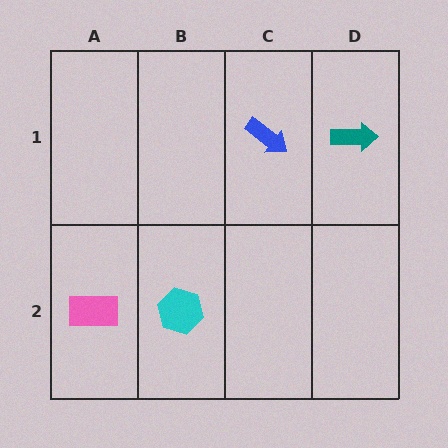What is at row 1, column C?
A blue arrow.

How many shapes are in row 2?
2 shapes.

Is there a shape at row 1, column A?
No, that cell is empty.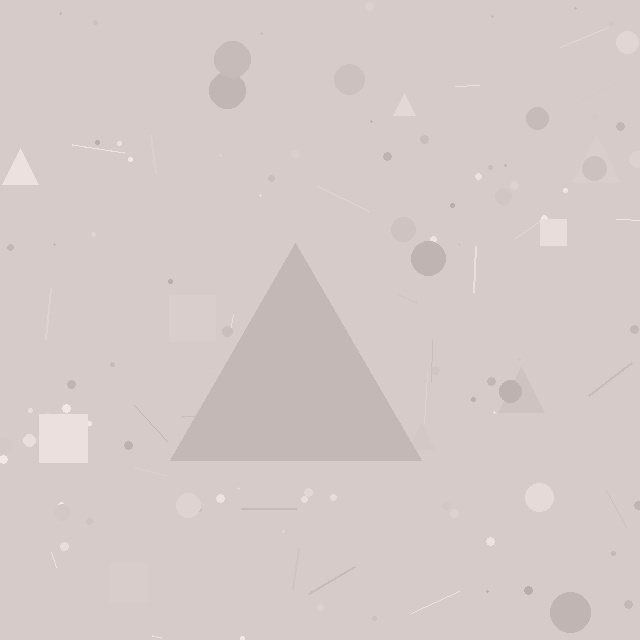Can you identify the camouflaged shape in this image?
The camouflaged shape is a triangle.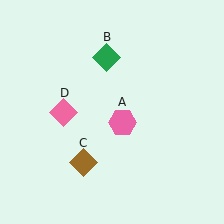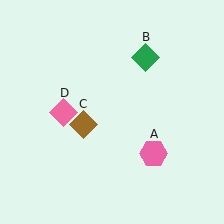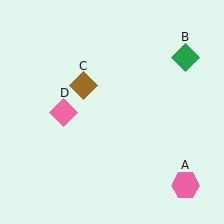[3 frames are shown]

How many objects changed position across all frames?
3 objects changed position: pink hexagon (object A), green diamond (object B), brown diamond (object C).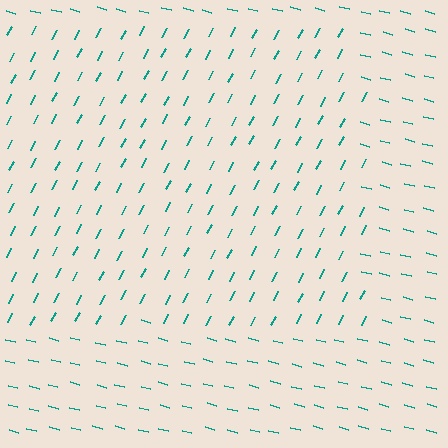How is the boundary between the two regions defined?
The boundary is defined purely by a change in line orientation (approximately 77 degrees difference). All lines are the same color and thickness.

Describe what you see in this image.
The image is filled with small teal line segments. A rectangle region in the image has lines oriented differently from the surrounding lines, creating a visible texture boundary.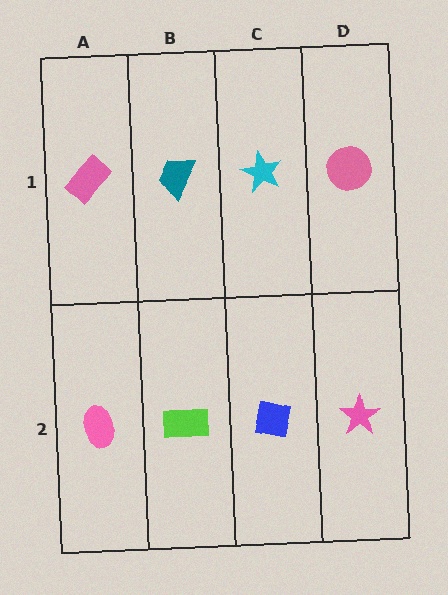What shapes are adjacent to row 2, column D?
A pink circle (row 1, column D), a blue square (row 2, column C).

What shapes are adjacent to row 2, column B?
A teal trapezoid (row 1, column B), a pink ellipse (row 2, column A), a blue square (row 2, column C).